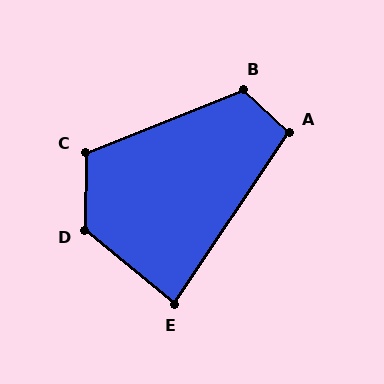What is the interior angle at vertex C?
Approximately 112 degrees (obtuse).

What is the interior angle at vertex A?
Approximately 99 degrees (obtuse).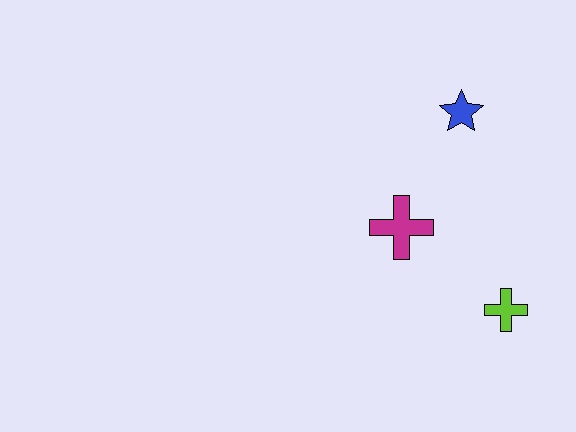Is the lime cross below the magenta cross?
Yes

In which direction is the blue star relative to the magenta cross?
The blue star is above the magenta cross.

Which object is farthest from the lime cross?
The blue star is farthest from the lime cross.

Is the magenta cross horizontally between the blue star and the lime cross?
No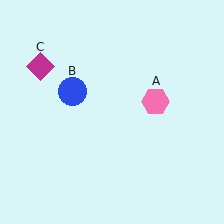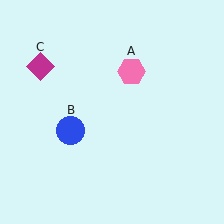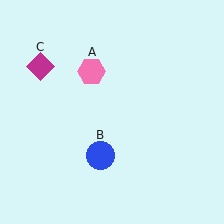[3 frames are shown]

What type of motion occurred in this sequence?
The pink hexagon (object A), blue circle (object B) rotated counterclockwise around the center of the scene.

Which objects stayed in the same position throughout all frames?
Magenta diamond (object C) remained stationary.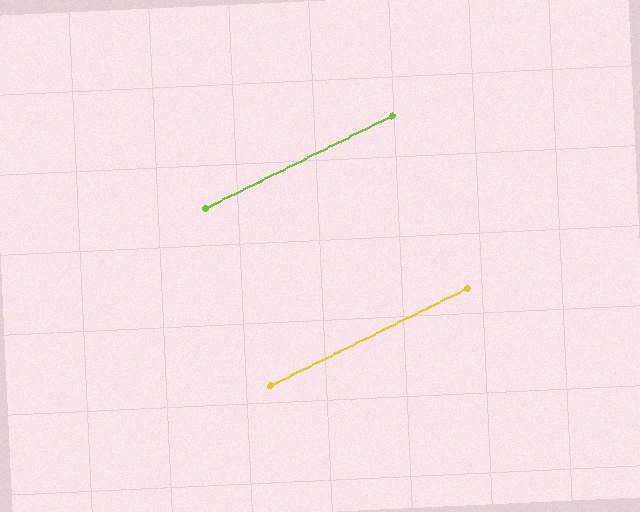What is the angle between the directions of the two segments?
Approximately 0 degrees.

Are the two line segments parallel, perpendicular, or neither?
Parallel — their directions differ by only 0.0°.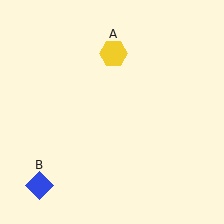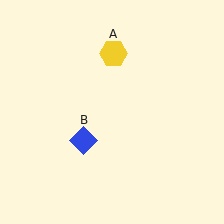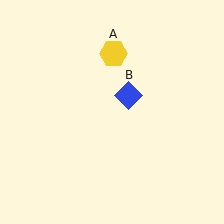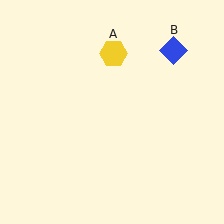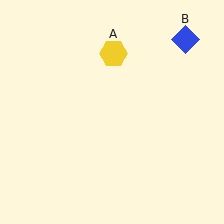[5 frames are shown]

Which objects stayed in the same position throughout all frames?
Yellow hexagon (object A) remained stationary.